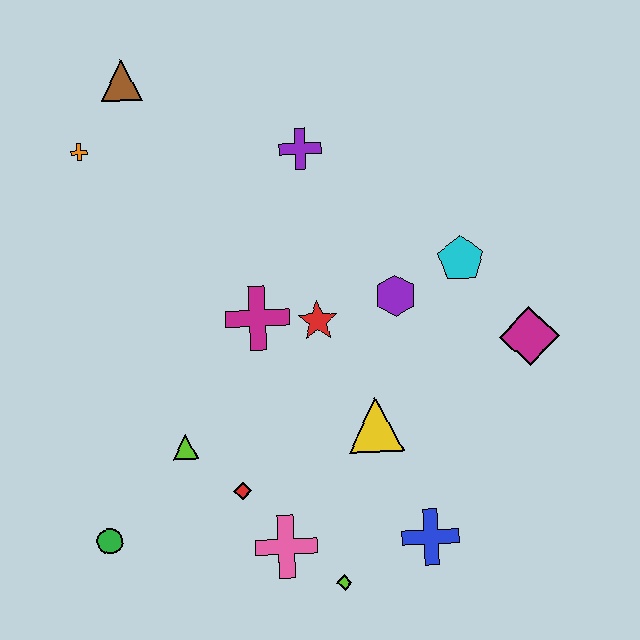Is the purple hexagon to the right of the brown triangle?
Yes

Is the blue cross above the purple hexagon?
No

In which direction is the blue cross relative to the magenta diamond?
The blue cross is below the magenta diamond.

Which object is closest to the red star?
The magenta cross is closest to the red star.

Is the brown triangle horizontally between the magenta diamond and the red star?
No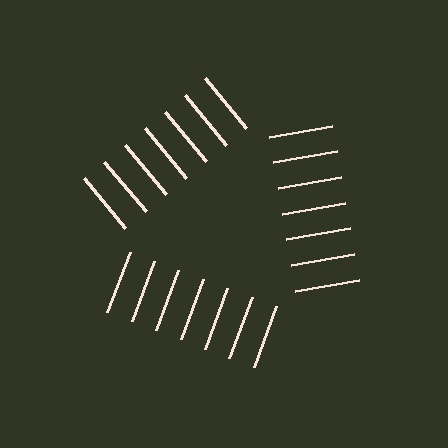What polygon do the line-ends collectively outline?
An illusory triangle — the line segments terminate on its edges but no continuous stroke is drawn.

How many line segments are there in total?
21 — 7 along each of the 3 edges.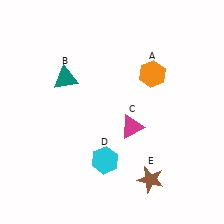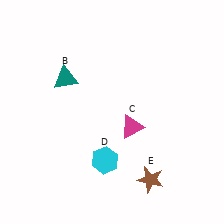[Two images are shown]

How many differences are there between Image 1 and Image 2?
There is 1 difference between the two images.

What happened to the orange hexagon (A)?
The orange hexagon (A) was removed in Image 2. It was in the top-right area of Image 1.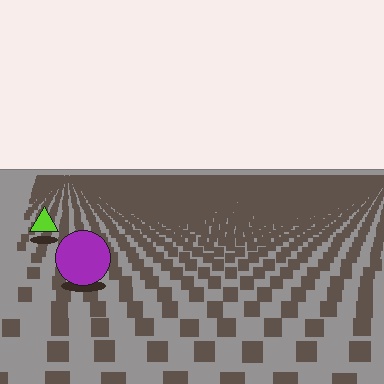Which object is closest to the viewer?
The purple circle is closest. The texture marks near it are larger and more spread out.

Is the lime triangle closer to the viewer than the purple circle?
No. The purple circle is closer — you can tell from the texture gradient: the ground texture is coarser near it.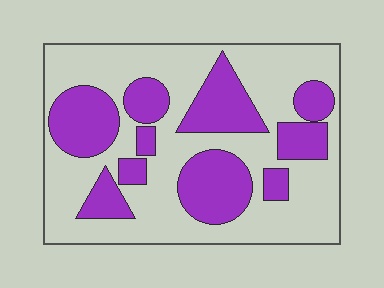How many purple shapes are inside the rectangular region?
10.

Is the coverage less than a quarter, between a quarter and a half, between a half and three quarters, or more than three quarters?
Between a quarter and a half.